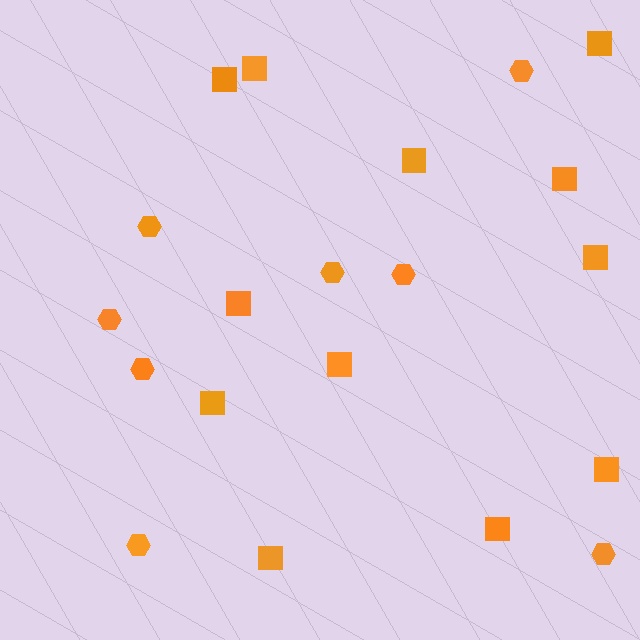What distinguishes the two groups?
There are 2 groups: one group of hexagons (8) and one group of squares (12).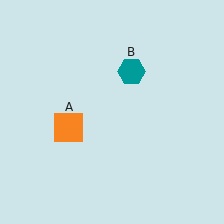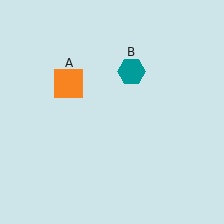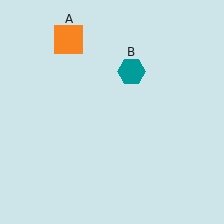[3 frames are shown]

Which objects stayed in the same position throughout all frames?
Teal hexagon (object B) remained stationary.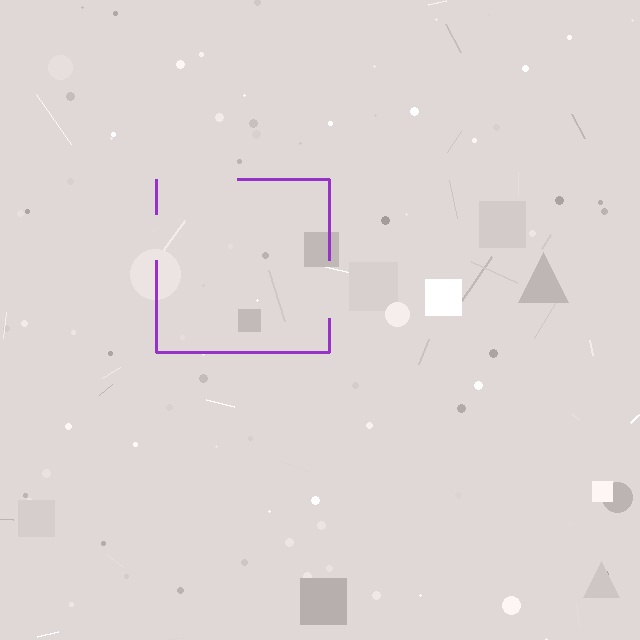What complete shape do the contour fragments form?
The contour fragments form a square.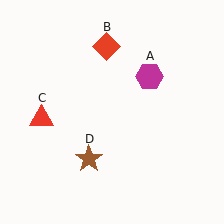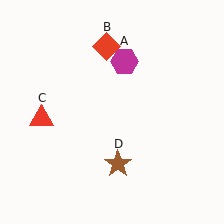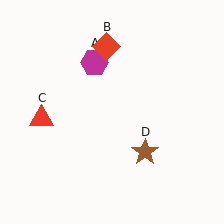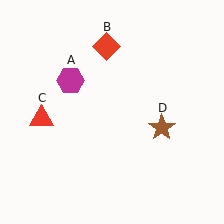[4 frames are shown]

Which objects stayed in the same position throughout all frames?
Red diamond (object B) and red triangle (object C) remained stationary.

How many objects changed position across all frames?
2 objects changed position: magenta hexagon (object A), brown star (object D).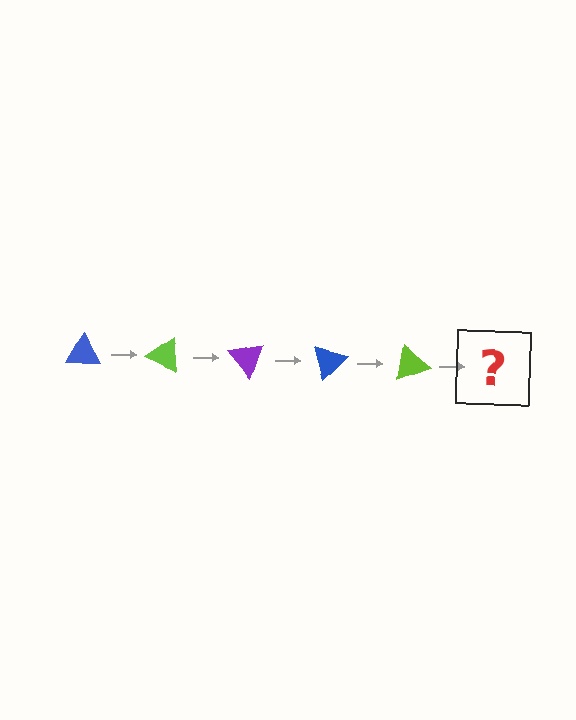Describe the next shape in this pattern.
It should be a purple triangle, rotated 125 degrees from the start.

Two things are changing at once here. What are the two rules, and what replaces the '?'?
The two rules are that it rotates 25 degrees each step and the color cycles through blue, lime, and purple. The '?' should be a purple triangle, rotated 125 degrees from the start.